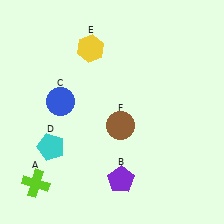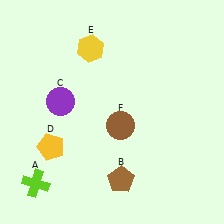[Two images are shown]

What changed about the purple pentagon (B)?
In Image 1, B is purple. In Image 2, it changed to brown.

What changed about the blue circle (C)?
In Image 1, C is blue. In Image 2, it changed to purple.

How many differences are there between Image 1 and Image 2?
There are 3 differences between the two images.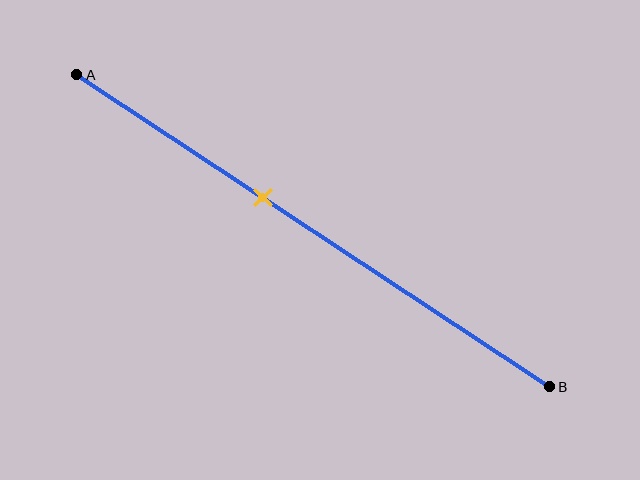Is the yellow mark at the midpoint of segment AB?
No, the mark is at about 40% from A, not at the 50% midpoint.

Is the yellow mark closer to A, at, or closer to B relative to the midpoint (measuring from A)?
The yellow mark is closer to point A than the midpoint of segment AB.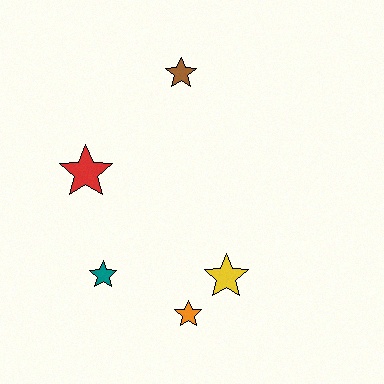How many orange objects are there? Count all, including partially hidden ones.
There is 1 orange object.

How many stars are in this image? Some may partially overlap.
There are 5 stars.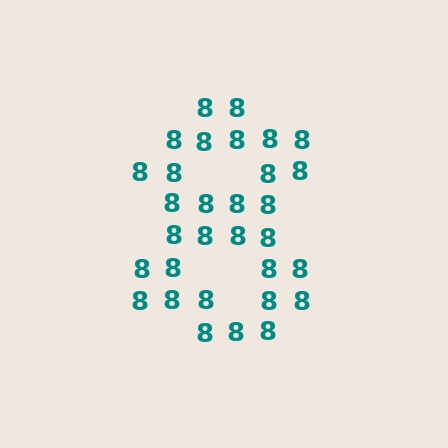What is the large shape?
The large shape is the digit 8.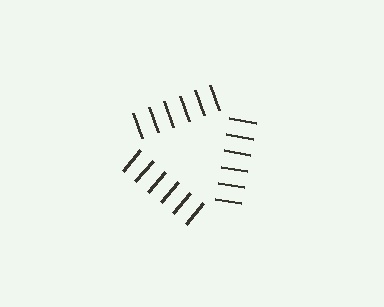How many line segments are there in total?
18 — 6 along each of the 3 edges.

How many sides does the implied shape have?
3 sides — the line-ends trace a triangle.